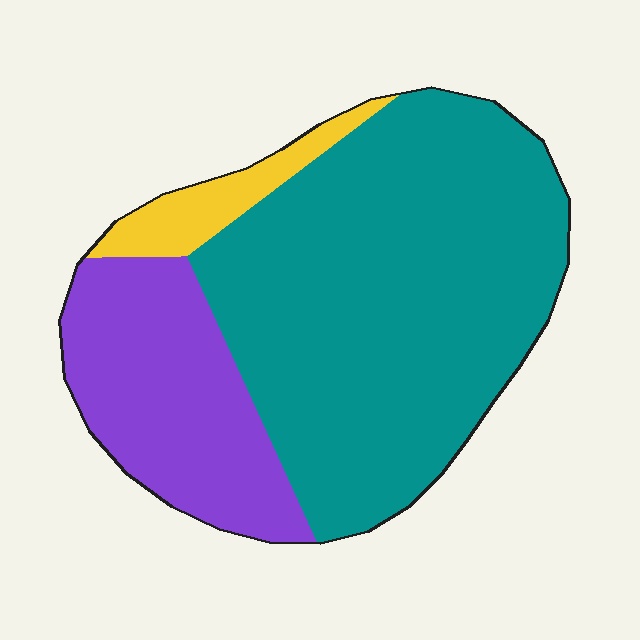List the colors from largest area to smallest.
From largest to smallest: teal, purple, yellow.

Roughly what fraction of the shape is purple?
Purple takes up between a quarter and a half of the shape.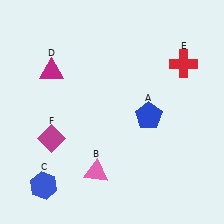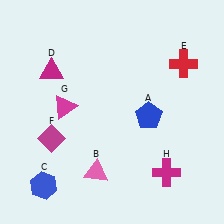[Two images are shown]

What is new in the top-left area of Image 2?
A magenta triangle (G) was added in the top-left area of Image 2.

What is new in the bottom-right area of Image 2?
A magenta cross (H) was added in the bottom-right area of Image 2.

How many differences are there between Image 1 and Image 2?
There are 2 differences between the two images.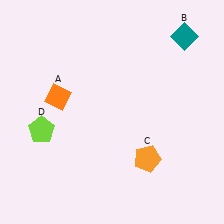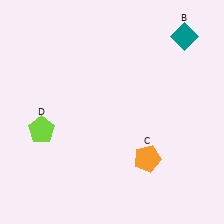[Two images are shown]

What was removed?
The orange diamond (A) was removed in Image 2.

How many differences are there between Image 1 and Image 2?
There is 1 difference between the two images.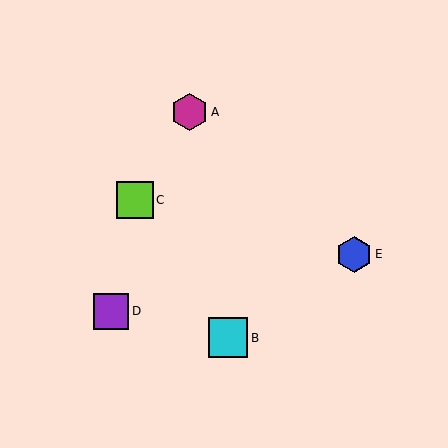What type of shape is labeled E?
Shape E is a blue hexagon.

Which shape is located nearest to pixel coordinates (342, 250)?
The blue hexagon (labeled E) at (354, 254) is nearest to that location.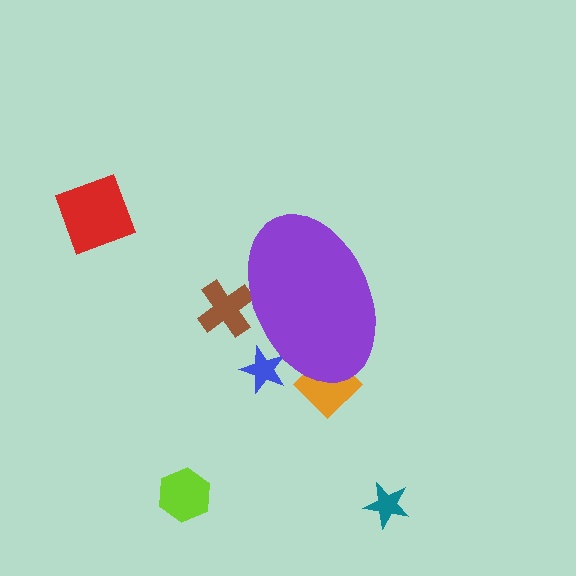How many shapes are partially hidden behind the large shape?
3 shapes are partially hidden.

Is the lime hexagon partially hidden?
No, the lime hexagon is fully visible.